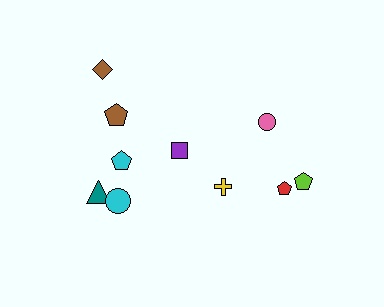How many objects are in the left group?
There are 6 objects.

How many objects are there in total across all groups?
There are 10 objects.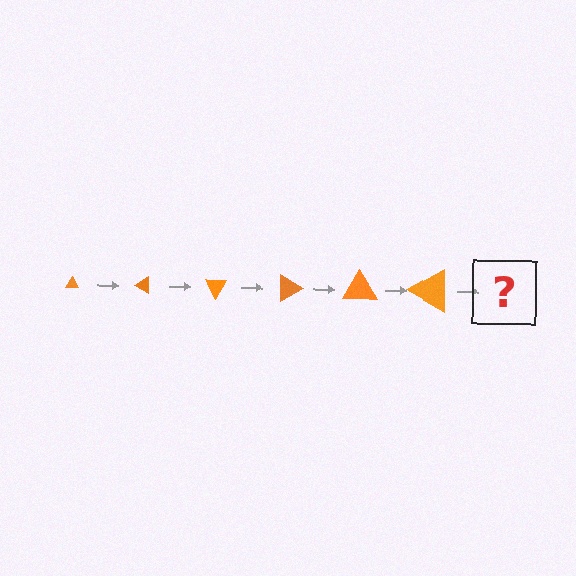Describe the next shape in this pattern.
It should be a triangle, larger than the previous one and rotated 180 degrees from the start.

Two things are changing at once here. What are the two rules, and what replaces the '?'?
The two rules are that the triangle grows larger each step and it rotates 30 degrees each step. The '?' should be a triangle, larger than the previous one and rotated 180 degrees from the start.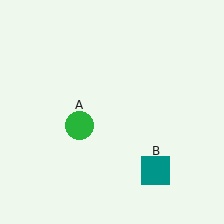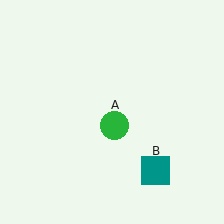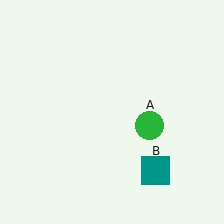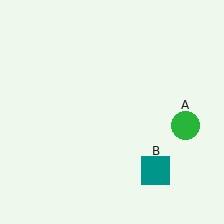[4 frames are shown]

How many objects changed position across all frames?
1 object changed position: green circle (object A).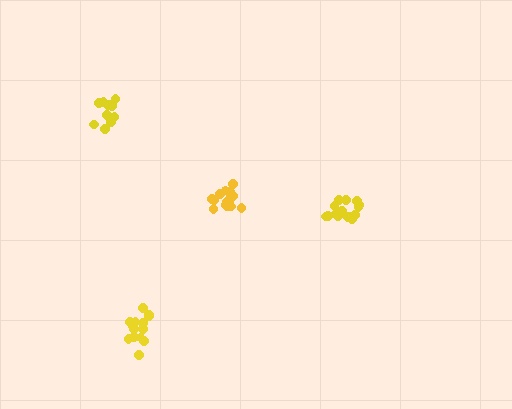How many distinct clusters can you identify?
There are 4 distinct clusters.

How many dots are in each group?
Group 1: 12 dots, Group 2: 15 dots, Group 3: 17 dots, Group 4: 14 dots (58 total).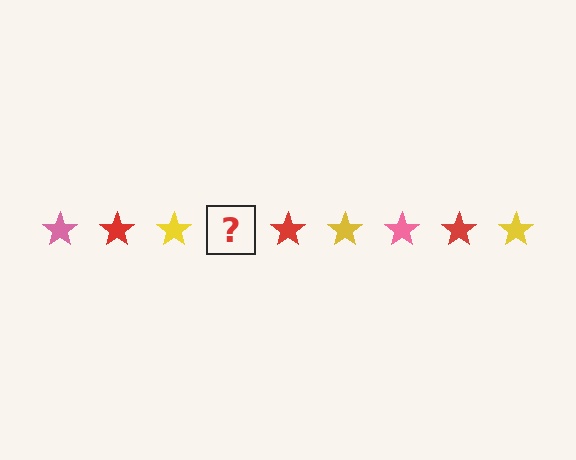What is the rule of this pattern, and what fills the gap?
The rule is that the pattern cycles through pink, red, yellow stars. The gap should be filled with a pink star.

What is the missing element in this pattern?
The missing element is a pink star.